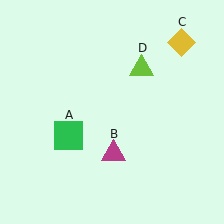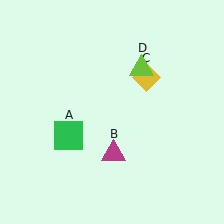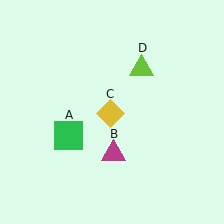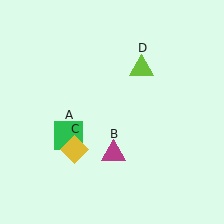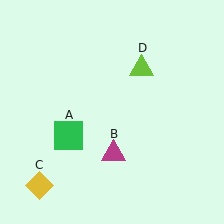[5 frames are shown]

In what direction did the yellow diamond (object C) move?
The yellow diamond (object C) moved down and to the left.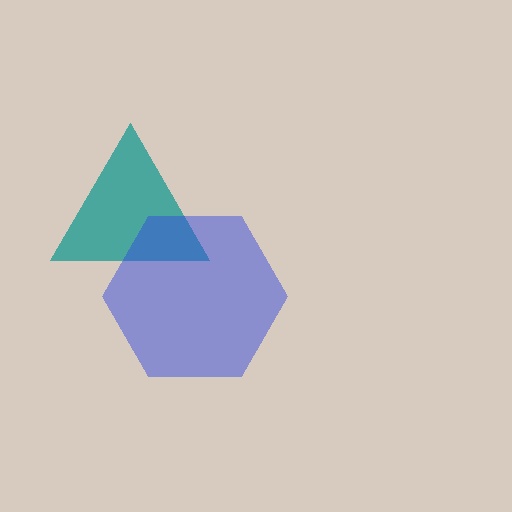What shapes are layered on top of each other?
The layered shapes are: a teal triangle, a blue hexagon.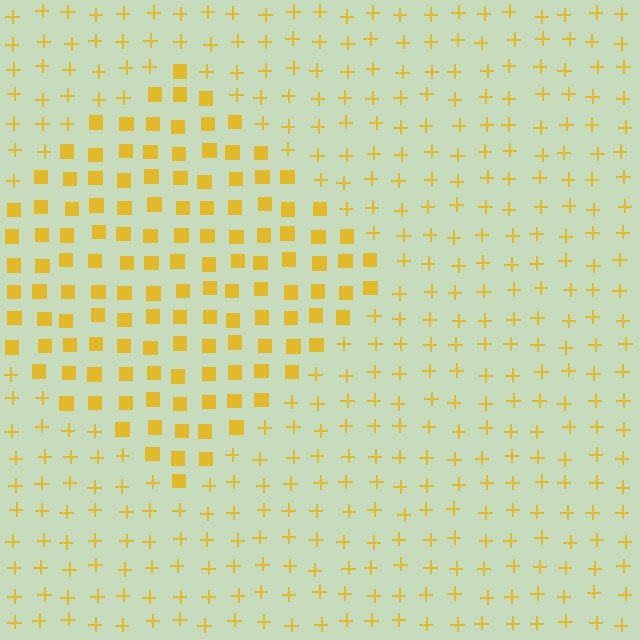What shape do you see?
I see a diamond.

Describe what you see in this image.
The image is filled with small yellow elements arranged in a uniform grid. A diamond-shaped region contains squares, while the surrounding area contains plus signs. The boundary is defined purely by the change in element shape.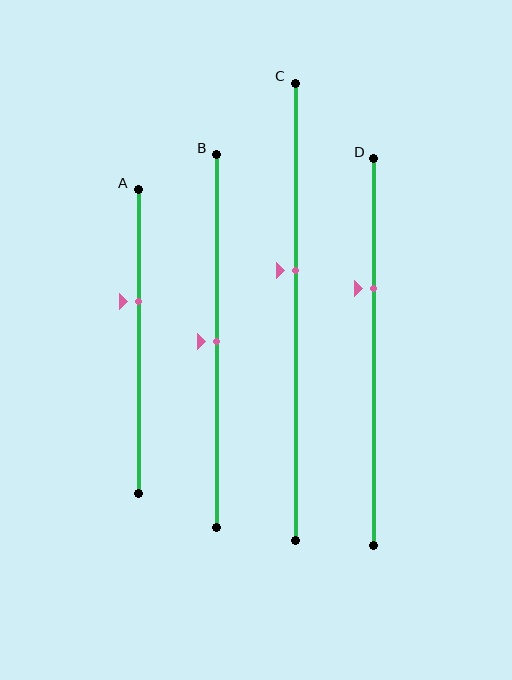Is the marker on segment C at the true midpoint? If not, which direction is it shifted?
No, the marker on segment C is shifted upward by about 9% of the segment length.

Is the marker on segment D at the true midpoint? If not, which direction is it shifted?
No, the marker on segment D is shifted upward by about 16% of the segment length.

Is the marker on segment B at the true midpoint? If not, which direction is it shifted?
Yes, the marker on segment B is at the true midpoint.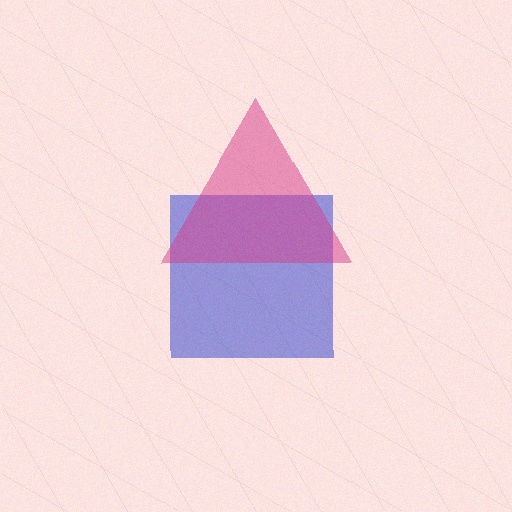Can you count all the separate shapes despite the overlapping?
Yes, there are 2 separate shapes.